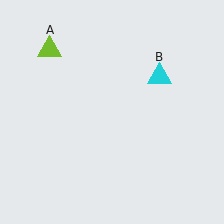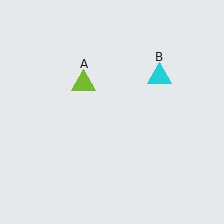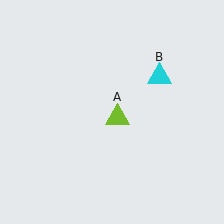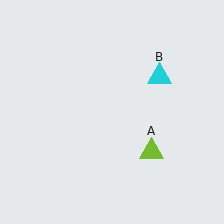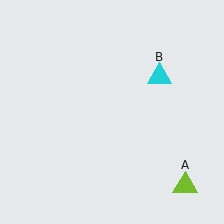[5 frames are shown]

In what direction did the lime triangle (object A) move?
The lime triangle (object A) moved down and to the right.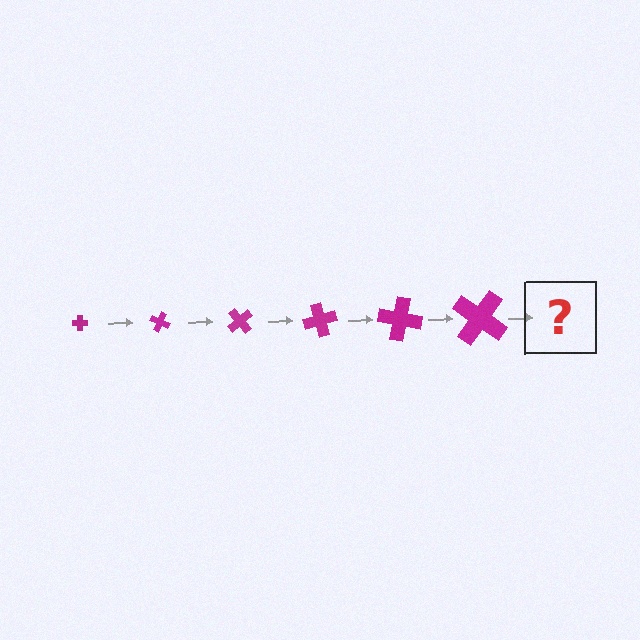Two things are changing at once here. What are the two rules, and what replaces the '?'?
The two rules are that the cross grows larger each step and it rotates 25 degrees each step. The '?' should be a cross, larger than the previous one and rotated 150 degrees from the start.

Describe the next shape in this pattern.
It should be a cross, larger than the previous one and rotated 150 degrees from the start.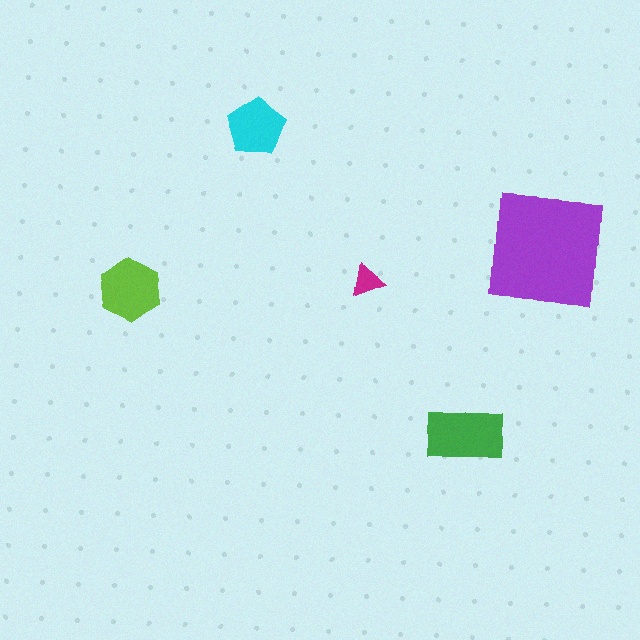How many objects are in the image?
There are 5 objects in the image.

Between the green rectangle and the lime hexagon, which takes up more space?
The green rectangle.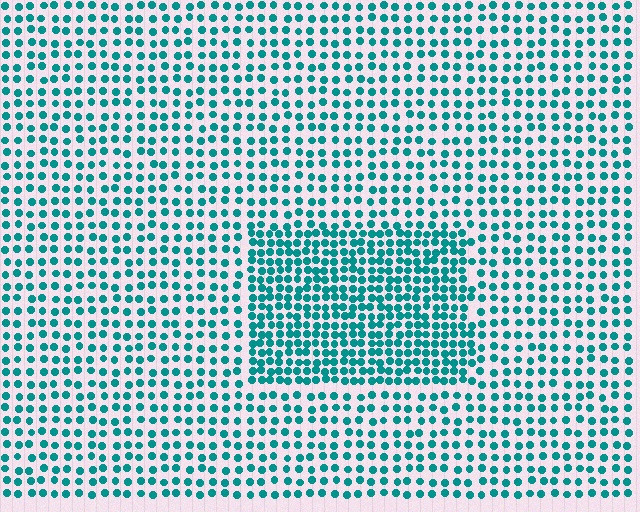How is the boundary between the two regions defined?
The boundary is defined by a change in element density (approximately 1.8x ratio). All elements are the same color, size, and shape.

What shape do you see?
I see a rectangle.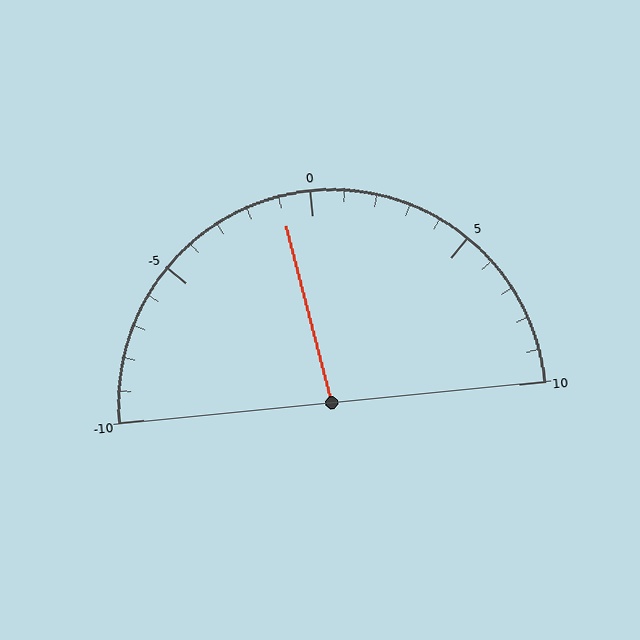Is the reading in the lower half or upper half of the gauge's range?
The reading is in the lower half of the range (-10 to 10).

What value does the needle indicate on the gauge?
The needle indicates approximately -1.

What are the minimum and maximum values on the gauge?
The gauge ranges from -10 to 10.